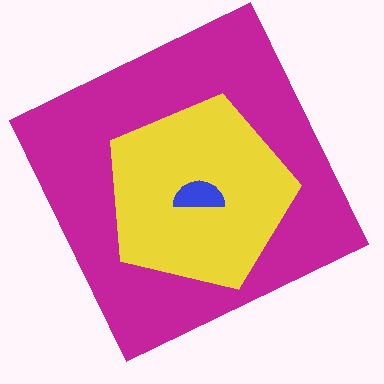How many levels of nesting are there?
3.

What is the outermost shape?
The magenta square.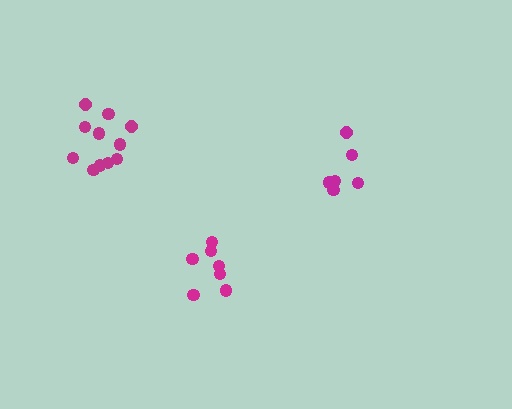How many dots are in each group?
Group 1: 7 dots, Group 2: 7 dots, Group 3: 11 dots (25 total).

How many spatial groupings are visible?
There are 3 spatial groupings.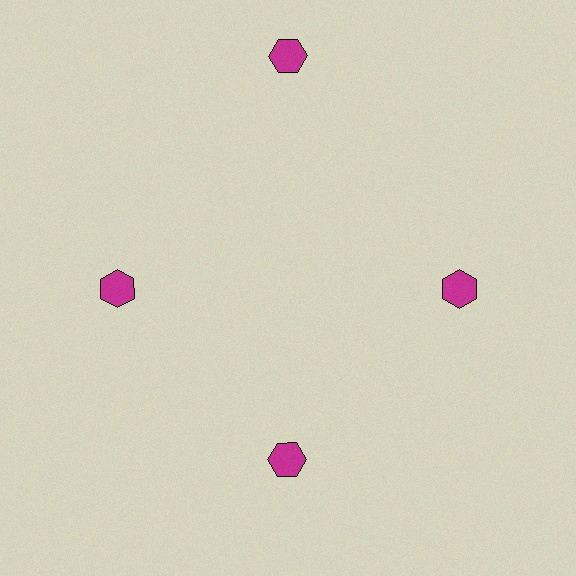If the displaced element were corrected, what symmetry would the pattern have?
It would have 4-fold rotational symmetry — the pattern would map onto itself every 90 degrees.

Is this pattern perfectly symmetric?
No. The 4 magenta hexagons are arranged in a ring, but one element near the 12 o'clock position is pushed outward from the center, breaking the 4-fold rotational symmetry.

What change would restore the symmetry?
The symmetry would be restored by moving it inward, back onto the ring so that all 4 hexagons sit at equal angles and equal distance from the center.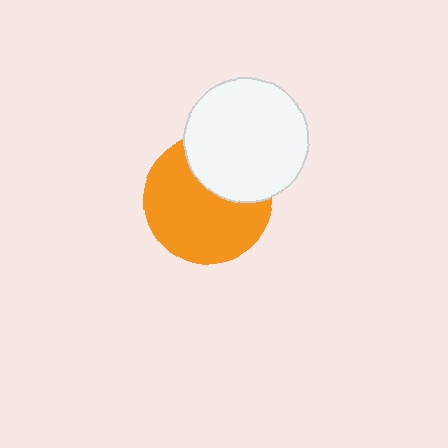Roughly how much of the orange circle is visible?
Most of it is visible (roughly 68%).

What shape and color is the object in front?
The object in front is a white circle.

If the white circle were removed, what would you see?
You would see the complete orange circle.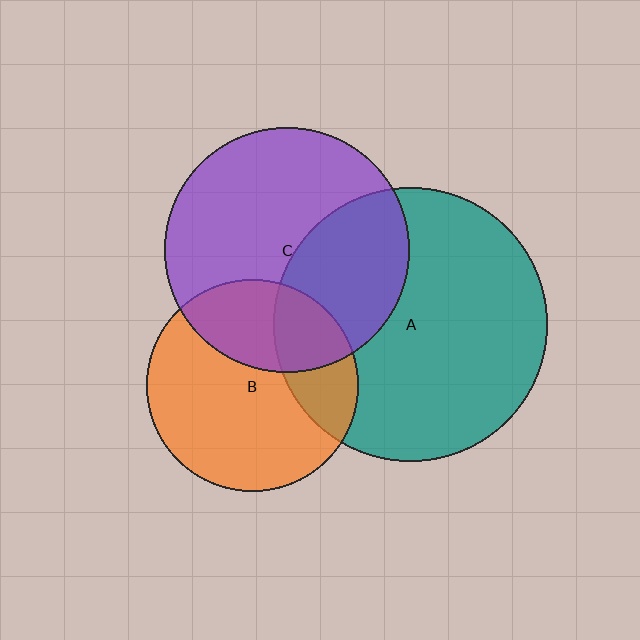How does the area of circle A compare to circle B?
Approximately 1.7 times.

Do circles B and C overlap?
Yes.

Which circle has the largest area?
Circle A (teal).